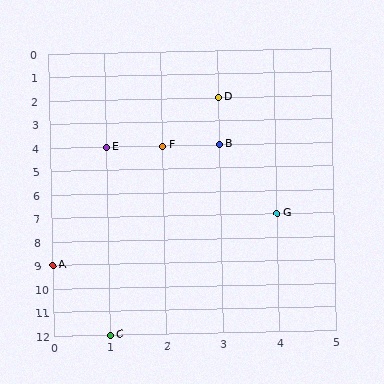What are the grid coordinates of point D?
Point D is at grid coordinates (3, 2).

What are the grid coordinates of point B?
Point B is at grid coordinates (3, 4).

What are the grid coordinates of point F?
Point F is at grid coordinates (2, 4).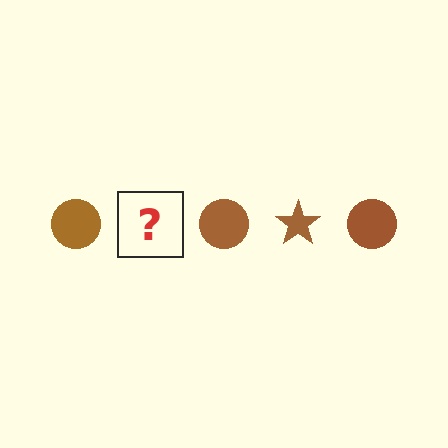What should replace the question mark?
The question mark should be replaced with a brown star.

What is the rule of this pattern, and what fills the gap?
The rule is that the pattern cycles through circle, star shapes in brown. The gap should be filled with a brown star.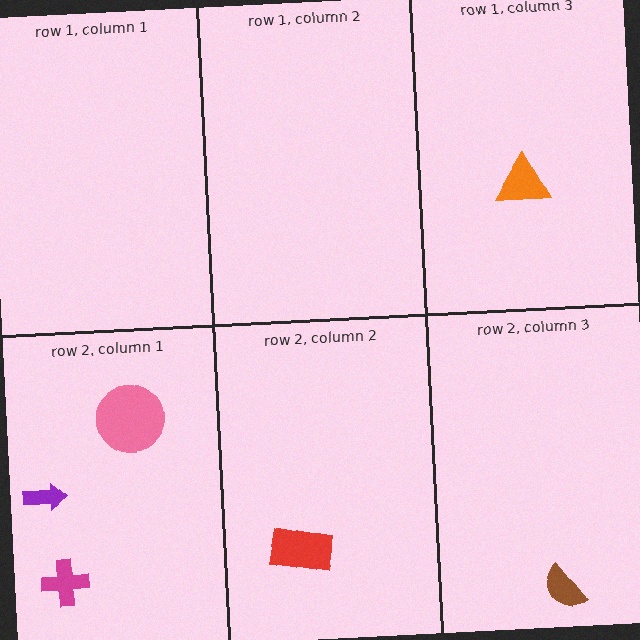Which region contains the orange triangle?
The row 1, column 3 region.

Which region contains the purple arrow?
The row 2, column 1 region.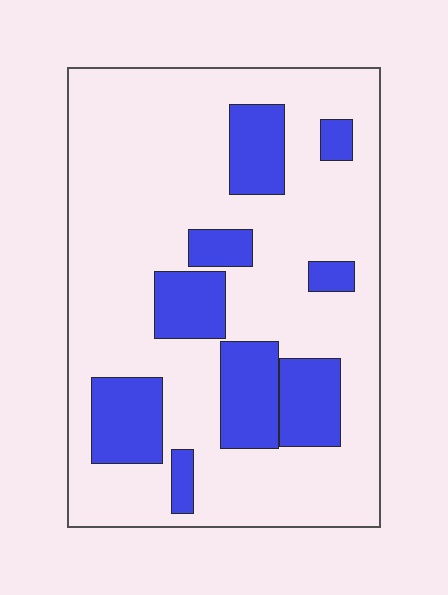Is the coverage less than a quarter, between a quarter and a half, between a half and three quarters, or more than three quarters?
Less than a quarter.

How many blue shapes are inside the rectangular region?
9.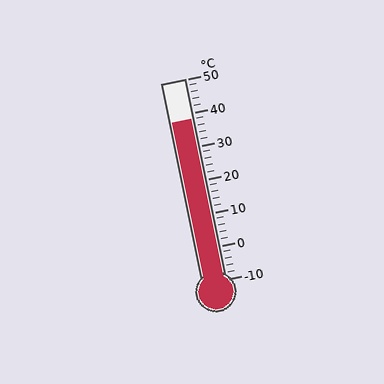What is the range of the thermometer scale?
The thermometer scale ranges from -10°C to 50°C.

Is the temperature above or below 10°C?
The temperature is above 10°C.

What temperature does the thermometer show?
The thermometer shows approximately 38°C.